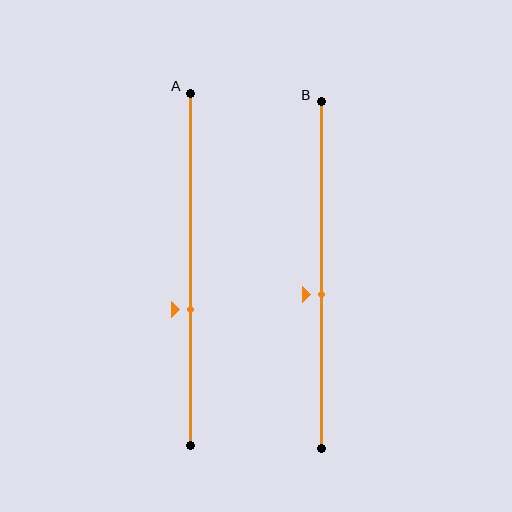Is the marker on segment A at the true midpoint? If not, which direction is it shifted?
No, the marker on segment A is shifted downward by about 12% of the segment length.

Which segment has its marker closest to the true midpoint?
Segment B has its marker closest to the true midpoint.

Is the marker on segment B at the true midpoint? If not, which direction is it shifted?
No, the marker on segment B is shifted downward by about 6% of the segment length.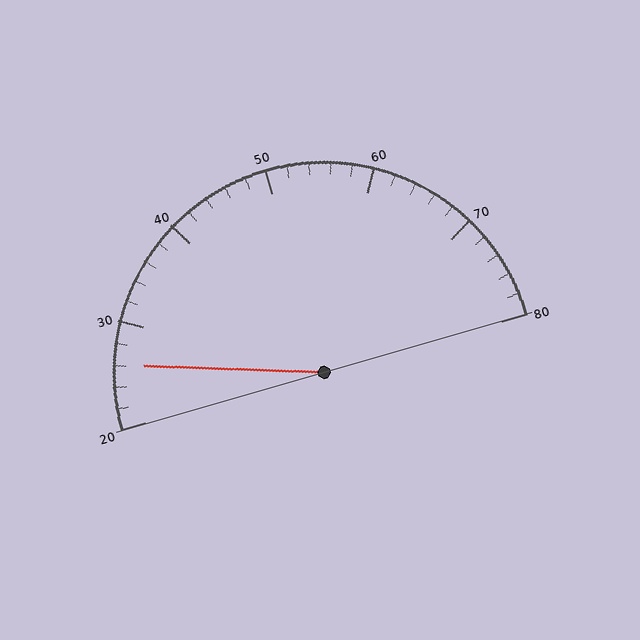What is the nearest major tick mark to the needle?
The nearest major tick mark is 30.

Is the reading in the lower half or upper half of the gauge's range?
The reading is in the lower half of the range (20 to 80).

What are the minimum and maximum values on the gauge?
The gauge ranges from 20 to 80.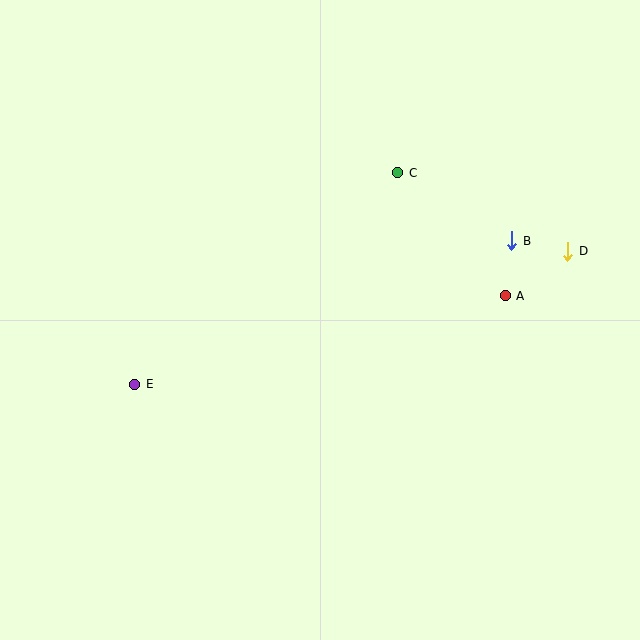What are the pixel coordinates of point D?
Point D is at (568, 251).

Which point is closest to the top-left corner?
Point E is closest to the top-left corner.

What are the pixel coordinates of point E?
Point E is at (135, 384).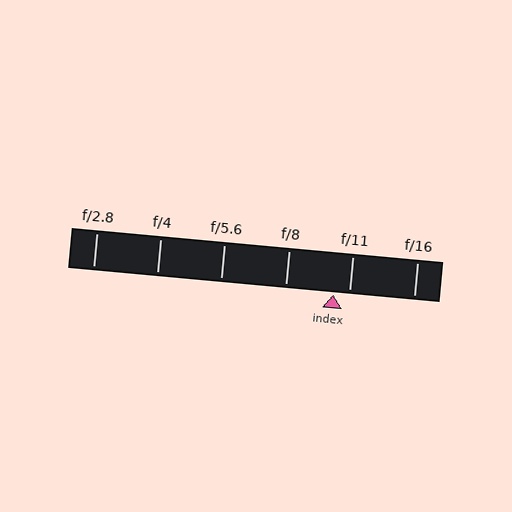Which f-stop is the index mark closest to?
The index mark is closest to f/11.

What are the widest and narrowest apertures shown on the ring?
The widest aperture shown is f/2.8 and the narrowest is f/16.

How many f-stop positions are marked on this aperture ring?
There are 6 f-stop positions marked.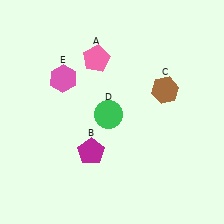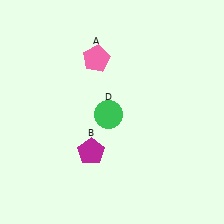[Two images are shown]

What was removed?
The brown hexagon (C), the pink hexagon (E) were removed in Image 2.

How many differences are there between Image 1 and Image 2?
There are 2 differences between the two images.